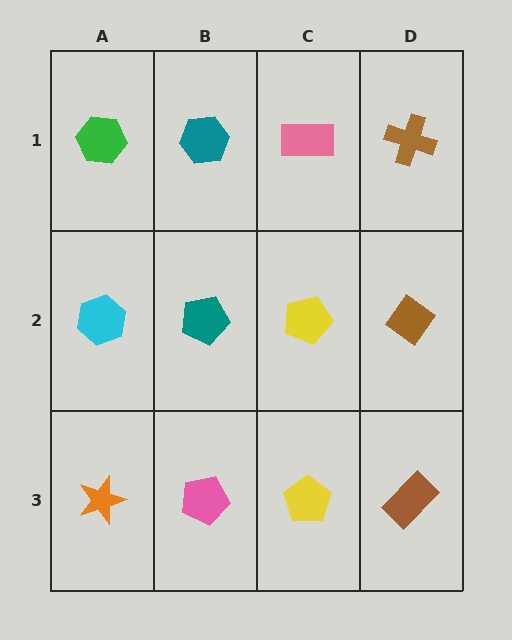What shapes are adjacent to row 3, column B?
A teal pentagon (row 2, column B), an orange star (row 3, column A), a yellow pentagon (row 3, column C).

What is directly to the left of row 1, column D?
A pink rectangle.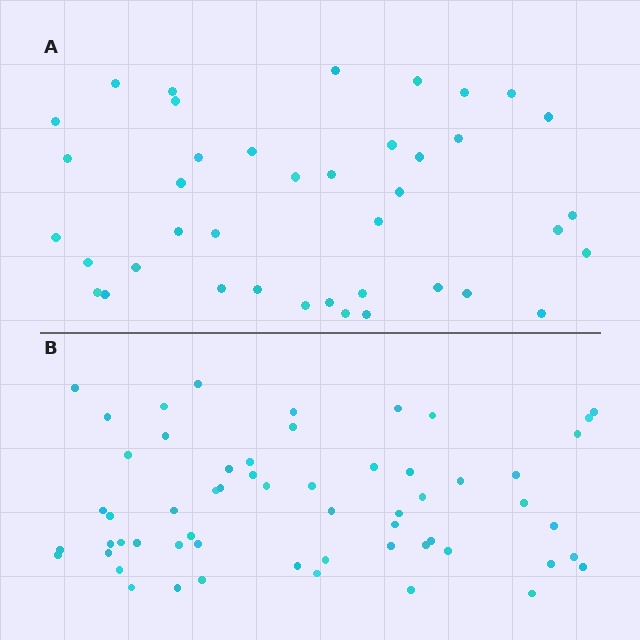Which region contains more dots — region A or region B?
Region B (the bottom region) has more dots.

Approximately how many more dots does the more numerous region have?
Region B has approximately 20 more dots than region A.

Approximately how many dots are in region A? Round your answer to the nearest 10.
About 40 dots.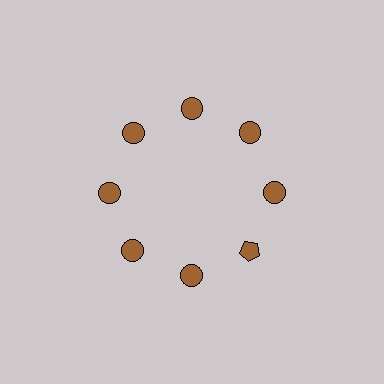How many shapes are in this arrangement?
There are 8 shapes arranged in a ring pattern.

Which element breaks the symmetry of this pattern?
The brown pentagon at roughly the 4 o'clock position breaks the symmetry. All other shapes are brown circles.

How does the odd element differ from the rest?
It has a different shape: pentagon instead of circle.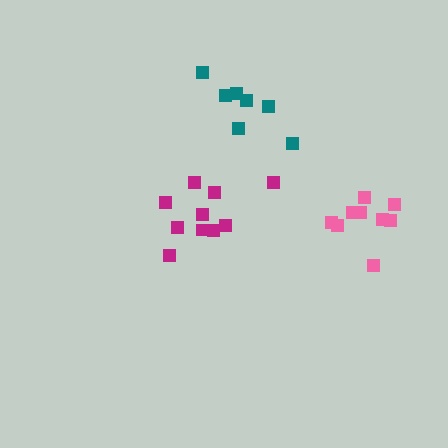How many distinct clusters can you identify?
There are 3 distinct clusters.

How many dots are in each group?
Group 1: 10 dots, Group 2: 9 dots, Group 3: 7 dots (26 total).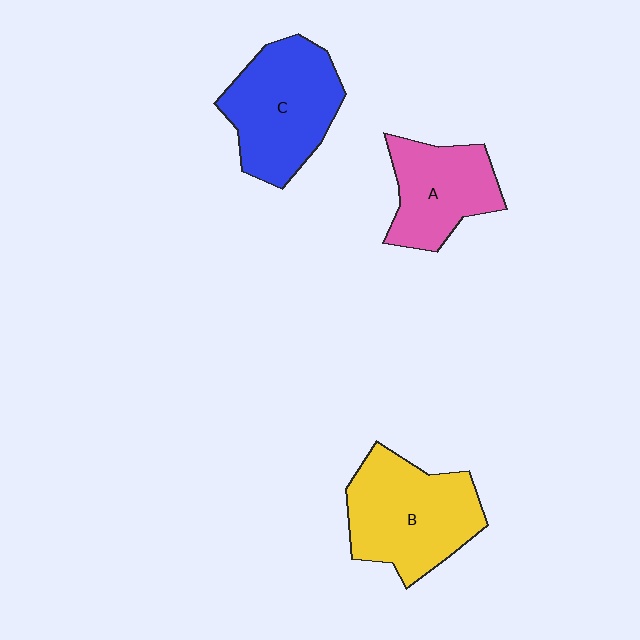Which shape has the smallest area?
Shape A (pink).